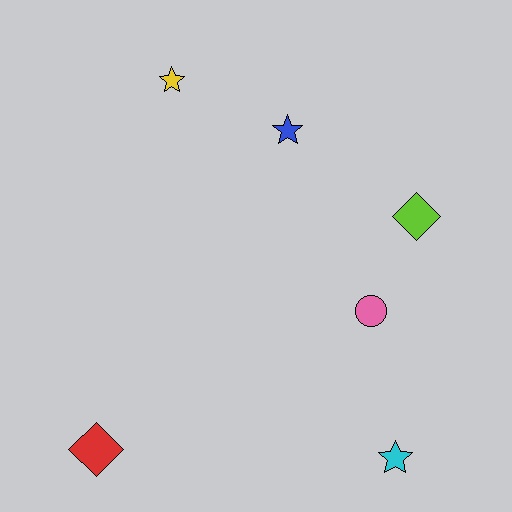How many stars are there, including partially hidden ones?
There are 3 stars.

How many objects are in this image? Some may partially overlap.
There are 6 objects.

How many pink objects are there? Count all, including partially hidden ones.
There is 1 pink object.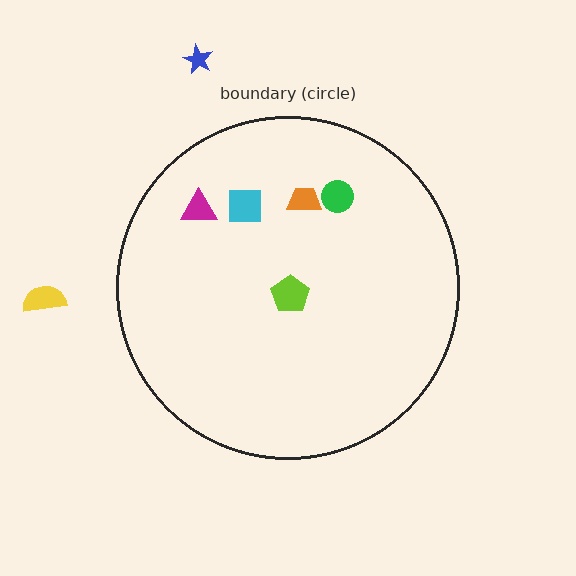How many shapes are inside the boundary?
5 inside, 2 outside.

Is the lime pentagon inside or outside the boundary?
Inside.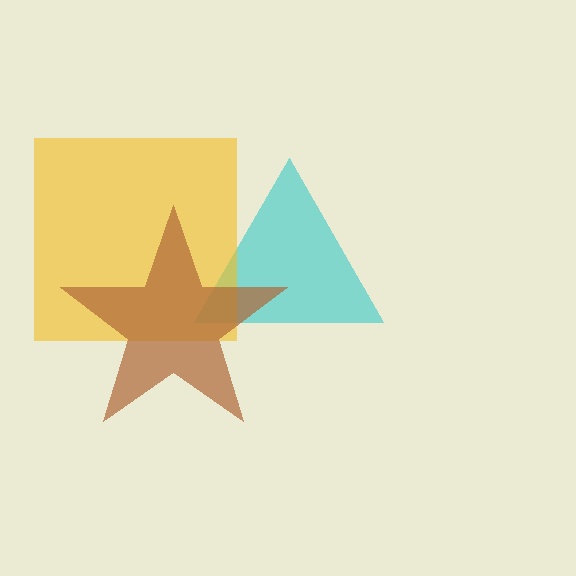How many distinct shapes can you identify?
There are 3 distinct shapes: a cyan triangle, a yellow square, a brown star.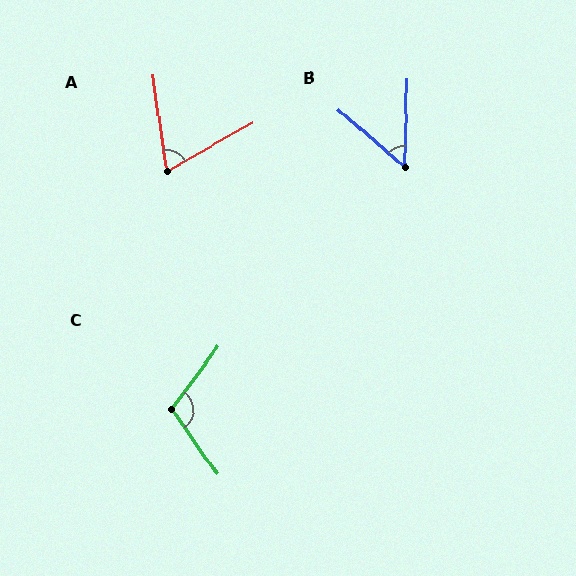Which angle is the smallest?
B, at approximately 51 degrees.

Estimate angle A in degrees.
Approximately 69 degrees.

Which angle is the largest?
C, at approximately 108 degrees.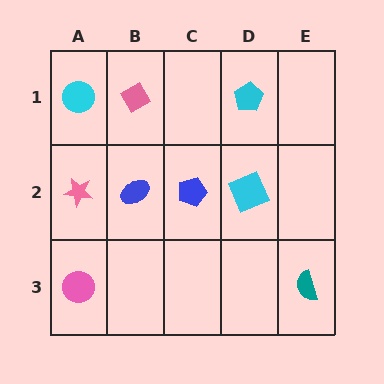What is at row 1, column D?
A cyan pentagon.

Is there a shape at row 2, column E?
No, that cell is empty.